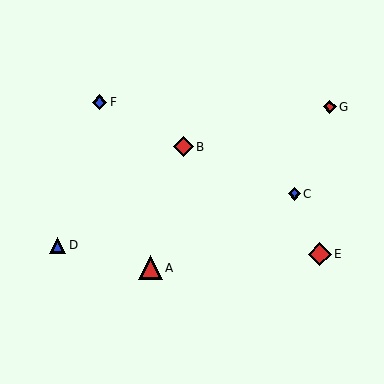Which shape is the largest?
The red triangle (labeled A) is the largest.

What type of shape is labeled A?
Shape A is a red triangle.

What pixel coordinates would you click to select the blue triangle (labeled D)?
Click at (58, 245) to select the blue triangle D.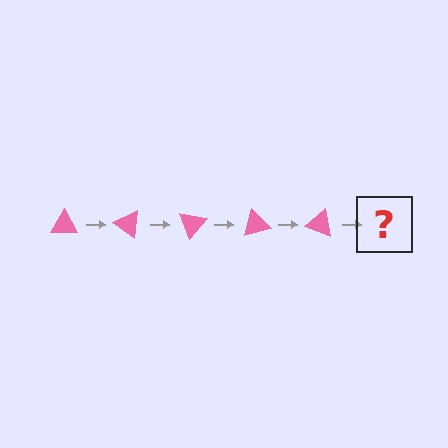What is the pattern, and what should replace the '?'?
The pattern is that the triangle rotates 35 degrees each step. The '?' should be a pink triangle rotated 175 degrees.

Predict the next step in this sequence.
The next step is a pink triangle rotated 175 degrees.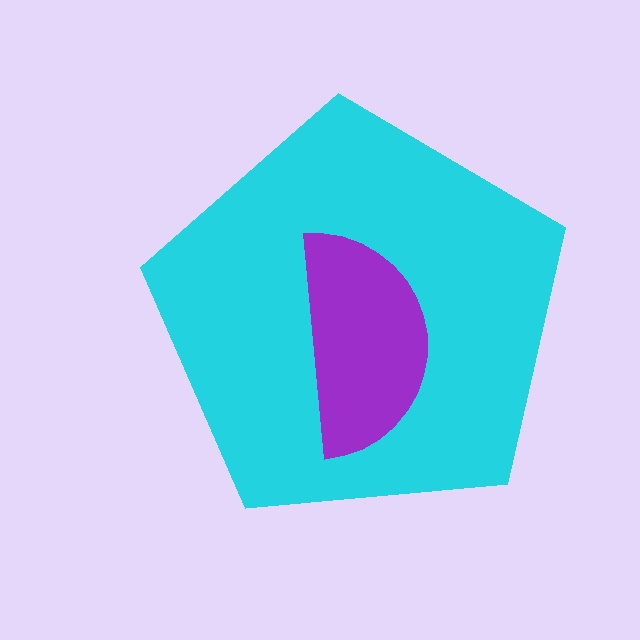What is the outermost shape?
The cyan pentagon.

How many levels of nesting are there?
2.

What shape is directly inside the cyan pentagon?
The purple semicircle.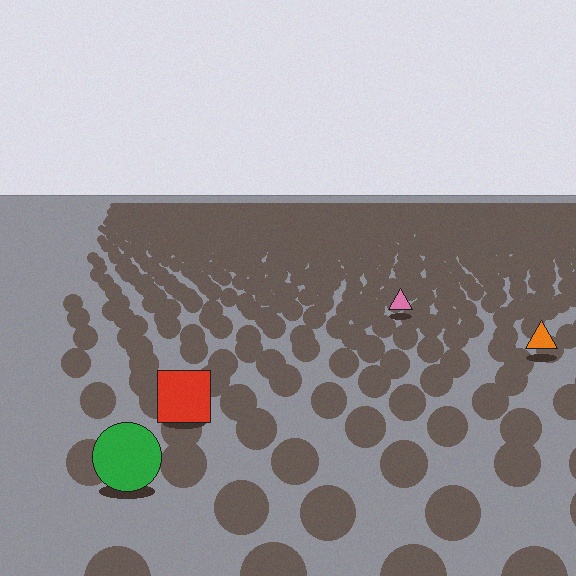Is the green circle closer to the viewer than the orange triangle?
Yes. The green circle is closer — you can tell from the texture gradient: the ground texture is coarser near it.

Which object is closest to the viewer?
The green circle is closest. The texture marks near it are larger and more spread out.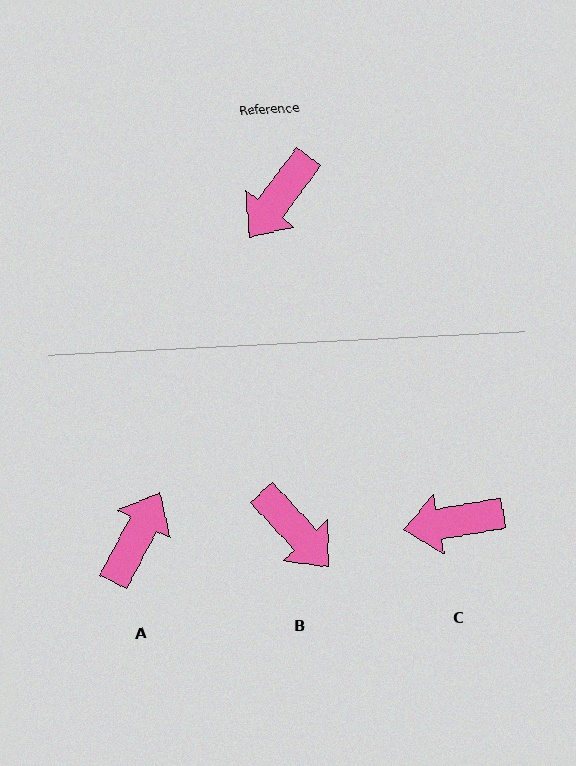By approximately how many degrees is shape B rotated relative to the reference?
Approximately 79 degrees counter-clockwise.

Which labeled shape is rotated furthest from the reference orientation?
A, about 171 degrees away.